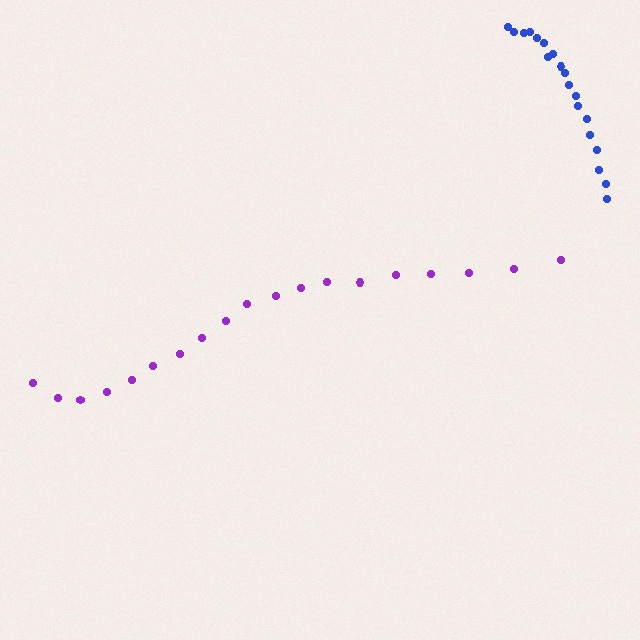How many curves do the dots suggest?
There are 2 distinct paths.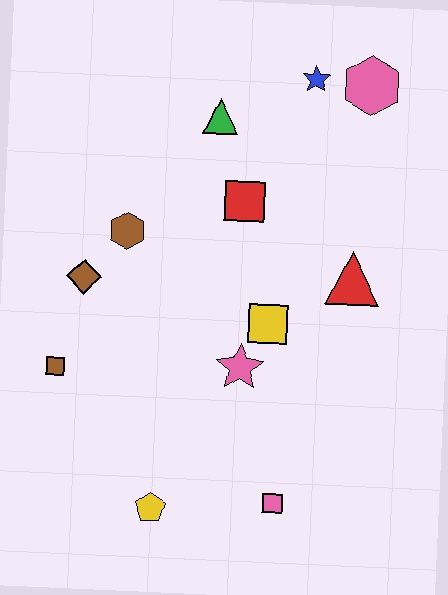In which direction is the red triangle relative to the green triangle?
The red triangle is below the green triangle.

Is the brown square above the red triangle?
No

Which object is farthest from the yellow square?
The pink hexagon is farthest from the yellow square.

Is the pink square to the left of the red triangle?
Yes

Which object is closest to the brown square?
The brown diamond is closest to the brown square.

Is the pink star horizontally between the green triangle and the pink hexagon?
Yes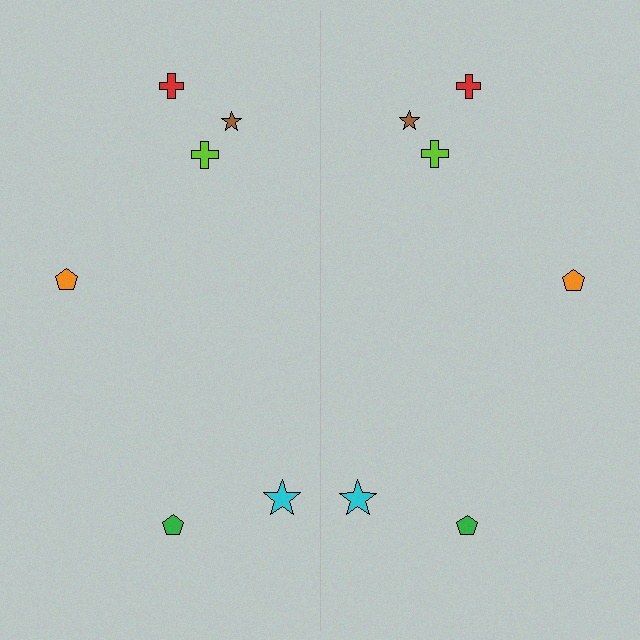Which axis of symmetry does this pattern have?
The pattern has a vertical axis of symmetry running through the center of the image.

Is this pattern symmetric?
Yes, this pattern has bilateral (reflection) symmetry.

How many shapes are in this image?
There are 12 shapes in this image.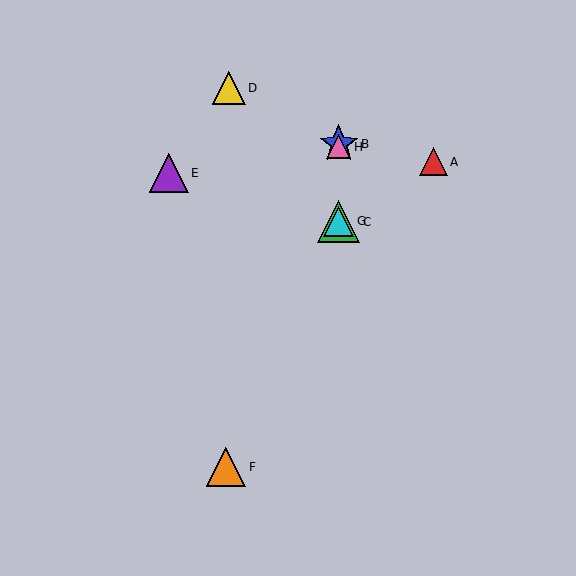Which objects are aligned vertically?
Objects B, C, G, H are aligned vertically.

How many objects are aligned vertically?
4 objects (B, C, G, H) are aligned vertically.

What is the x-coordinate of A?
Object A is at x≈433.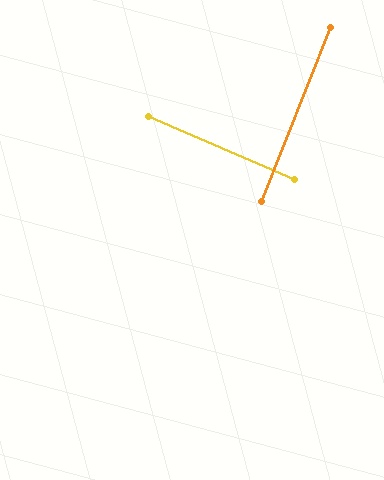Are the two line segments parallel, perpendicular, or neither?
Perpendicular — they meet at approximately 89°.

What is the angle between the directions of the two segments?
Approximately 89 degrees.